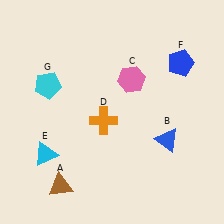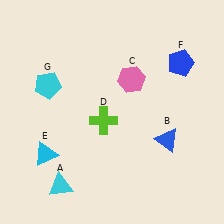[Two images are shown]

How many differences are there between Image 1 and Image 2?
There are 2 differences between the two images.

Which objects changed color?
A changed from brown to cyan. D changed from orange to lime.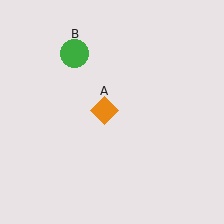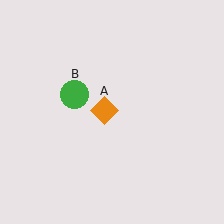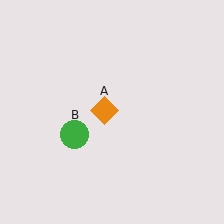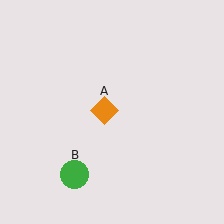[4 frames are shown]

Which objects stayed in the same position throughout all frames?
Orange diamond (object A) remained stationary.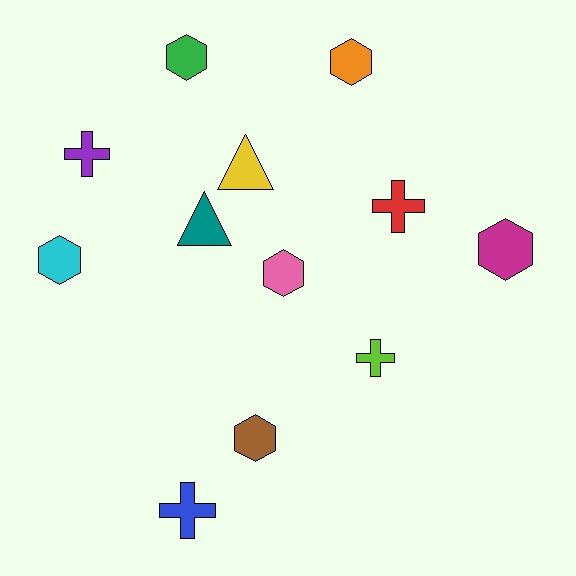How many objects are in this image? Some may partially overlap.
There are 12 objects.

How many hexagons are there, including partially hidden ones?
There are 6 hexagons.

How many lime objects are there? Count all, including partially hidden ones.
There is 1 lime object.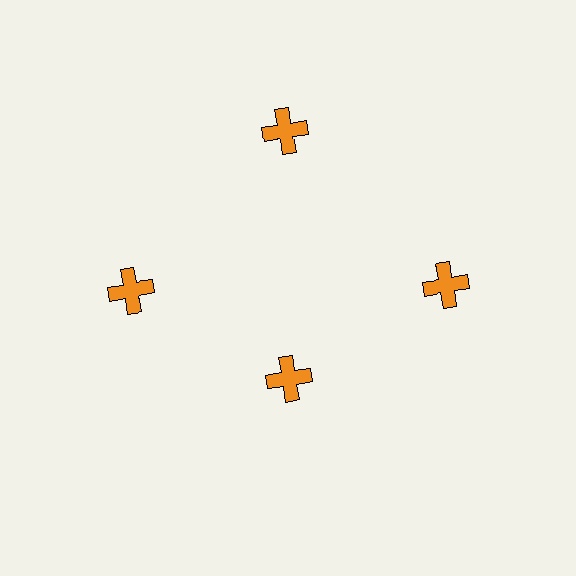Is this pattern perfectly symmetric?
No. The 4 orange crosses are arranged in a ring, but one element near the 6 o'clock position is pulled inward toward the center, breaking the 4-fold rotational symmetry.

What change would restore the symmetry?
The symmetry would be restored by moving it outward, back onto the ring so that all 4 crosses sit at equal angles and equal distance from the center.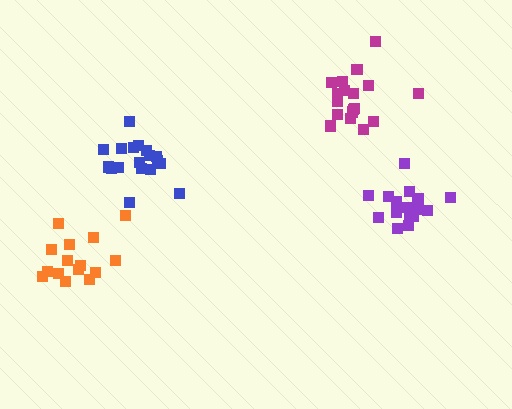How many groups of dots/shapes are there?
There are 4 groups.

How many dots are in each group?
Group 1: 19 dots, Group 2: 19 dots, Group 3: 17 dots, Group 4: 15 dots (70 total).